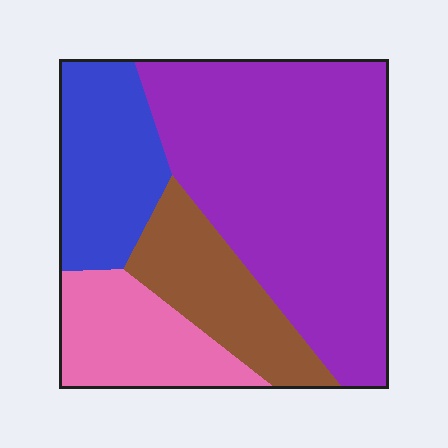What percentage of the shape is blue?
Blue covers 18% of the shape.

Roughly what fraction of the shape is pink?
Pink covers 15% of the shape.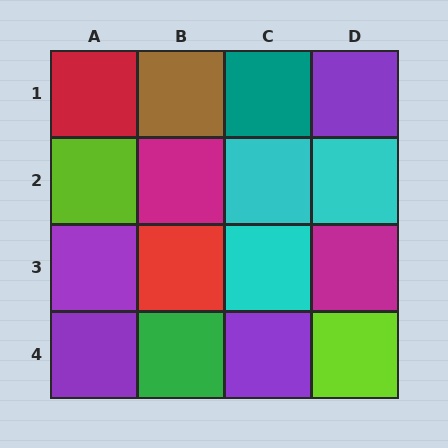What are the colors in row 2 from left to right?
Lime, magenta, cyan, cyan.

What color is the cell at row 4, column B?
Green.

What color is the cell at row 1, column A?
Red.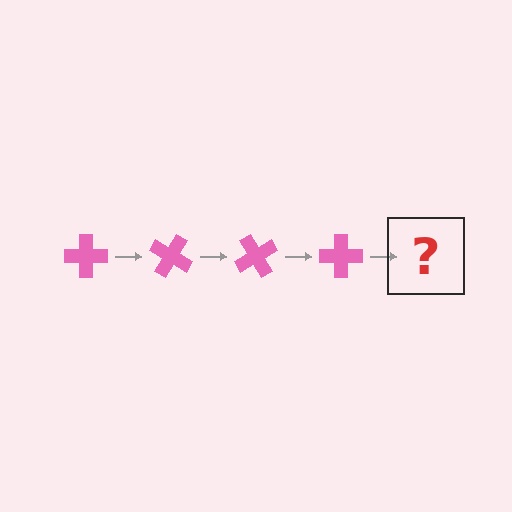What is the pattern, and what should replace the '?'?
The pattern is that the cross rotates 30 degrees each step. The '?' should be a pink cross rotated 120 degrees.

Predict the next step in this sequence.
The next step is a pink cross rotated 120 degrees.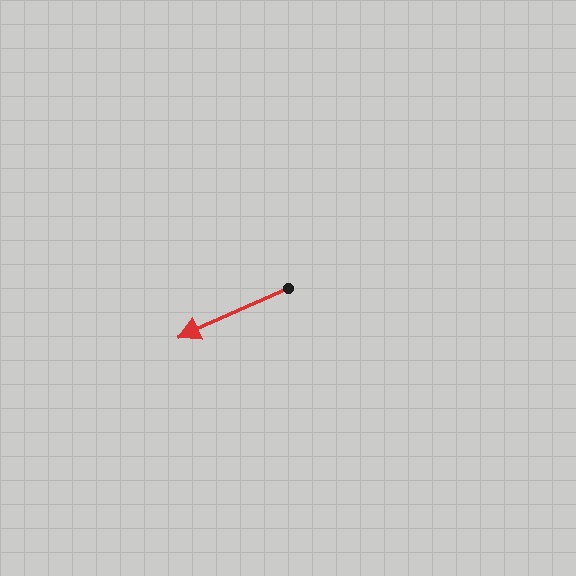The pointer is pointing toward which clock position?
Roughly 8 o'clock.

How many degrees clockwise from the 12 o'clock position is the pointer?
Approximately 246 degrees.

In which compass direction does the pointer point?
Southwest.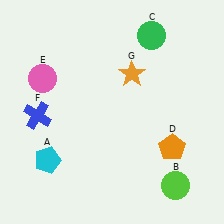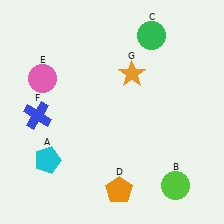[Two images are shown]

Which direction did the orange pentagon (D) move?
The orange pentagon (D) moved left.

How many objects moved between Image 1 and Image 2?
1 object moved between the two images.